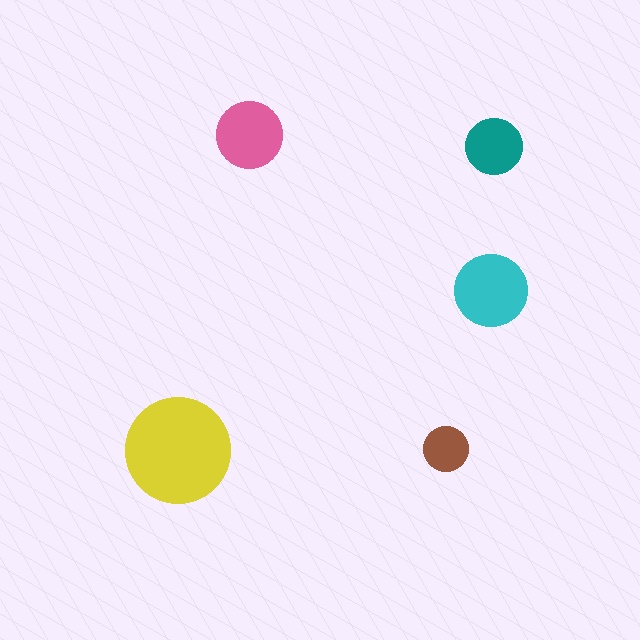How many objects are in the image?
There are 5 objects in the image.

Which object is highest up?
The pink circle is topmost.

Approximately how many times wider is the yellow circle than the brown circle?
About 2.5 times wider.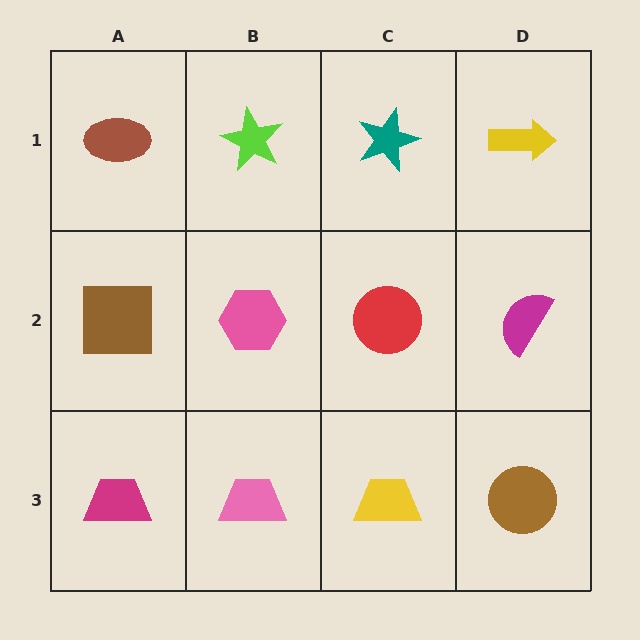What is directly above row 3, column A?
A brown square.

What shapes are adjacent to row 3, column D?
A magenta semicircle (row 2, column D), a yellow trapezoid (row 3, column C).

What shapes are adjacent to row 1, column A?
A brown square (row 2, column A), a lime star (row 1, column B).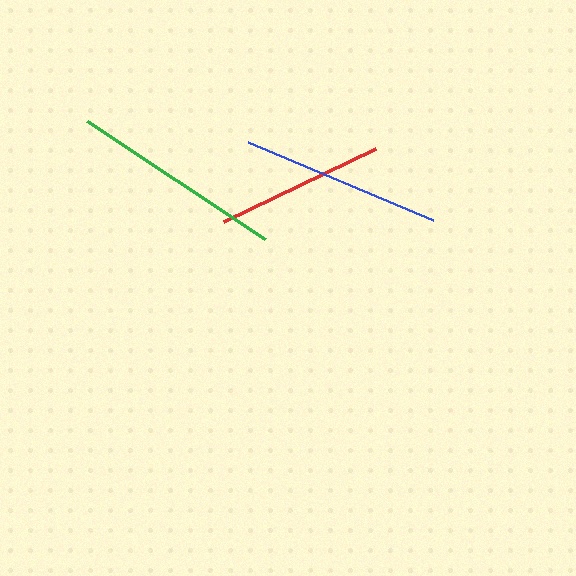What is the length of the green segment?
The green segment is approximately 213 pixels long.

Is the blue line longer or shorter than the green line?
The green line is longer than the blue line.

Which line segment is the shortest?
The red line is the shortest at approximately 168 pixels.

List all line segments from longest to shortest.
From longest to shortest: green, blue, red.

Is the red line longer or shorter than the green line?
The green line is longer than the red line.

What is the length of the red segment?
The red segment is approximately 168 pixels long.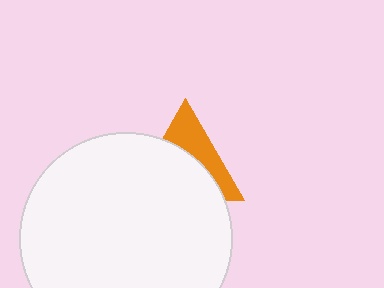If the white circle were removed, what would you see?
You would see the complete orange triangle.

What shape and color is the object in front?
The object in front is a white circle.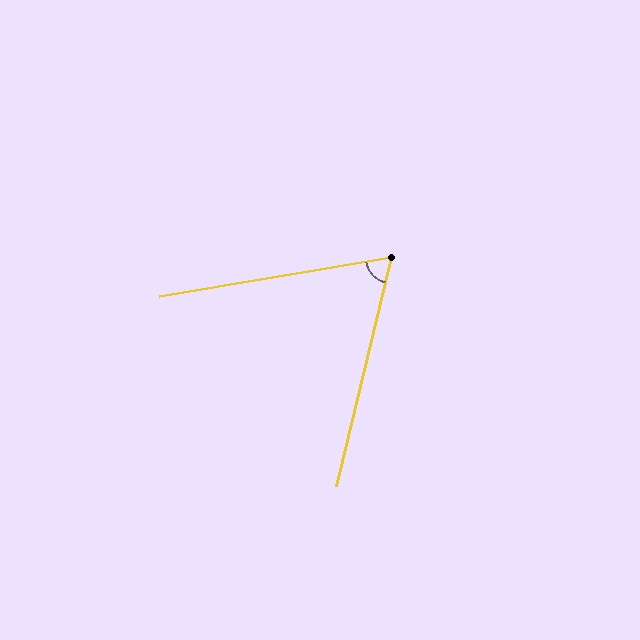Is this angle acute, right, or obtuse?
It is acute.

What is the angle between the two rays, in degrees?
Approximately 67 degrees.